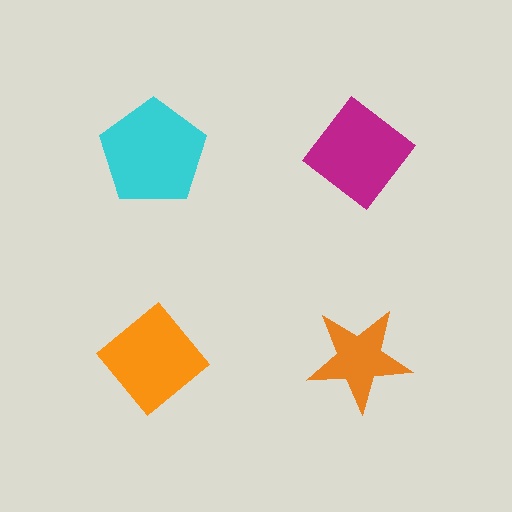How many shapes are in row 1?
2 shapes.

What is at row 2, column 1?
An orange diamond.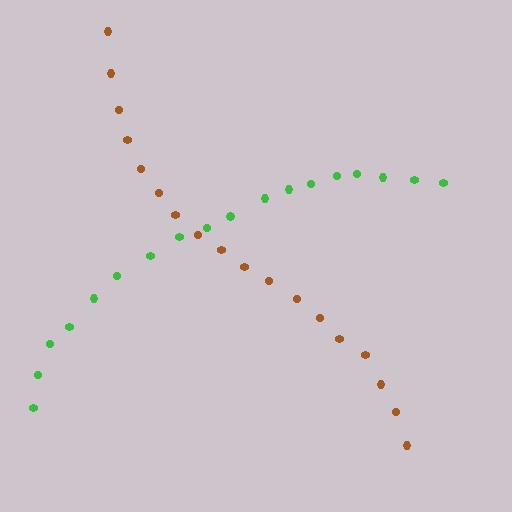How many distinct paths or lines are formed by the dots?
There are 2 distinct paths.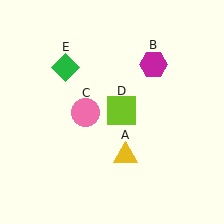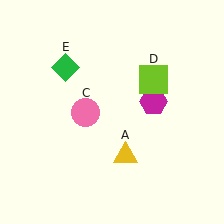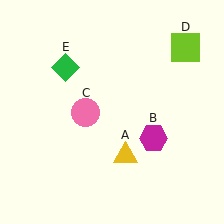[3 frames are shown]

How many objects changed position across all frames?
2 objects changed position: magenta hexagon (object B), lime square (object D).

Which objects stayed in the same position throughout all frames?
Yellow triangle (object A) and pink circle (object C) and green diamond (object E) remained stationary.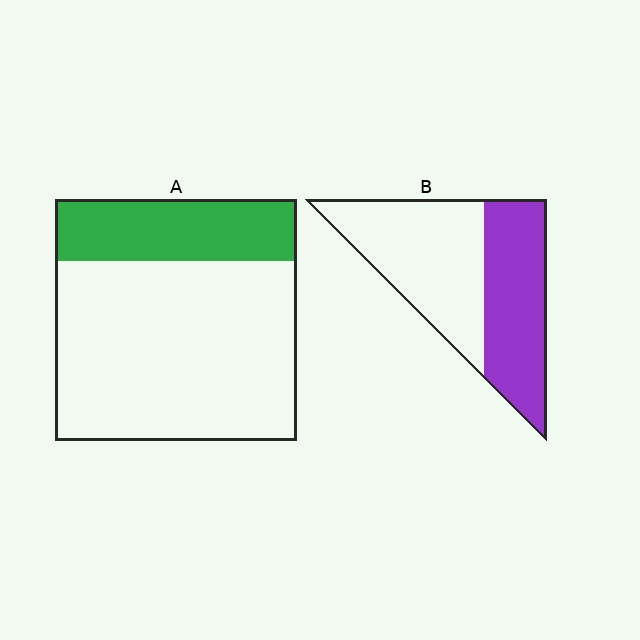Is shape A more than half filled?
No.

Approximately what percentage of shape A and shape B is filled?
A is approximately 25% and B is approximately 45%.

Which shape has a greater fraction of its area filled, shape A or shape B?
Shape B.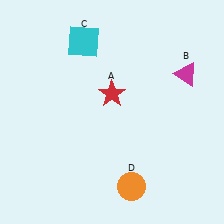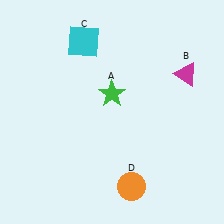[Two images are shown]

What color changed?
The star (A) changed from red in Image 1 to green in Image 2.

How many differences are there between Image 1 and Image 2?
There is 1 difference between the two images.